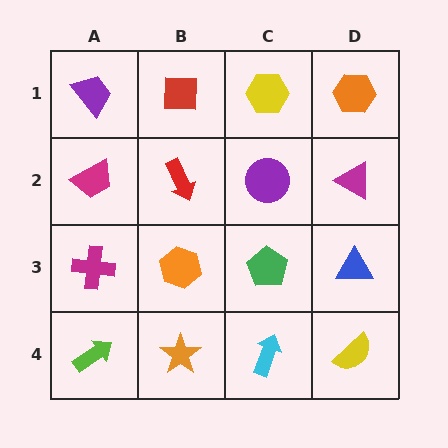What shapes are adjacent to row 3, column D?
A magenta triangle (row 2, column D), a yellow semicircle (row 4, column D), a green pentagon (row 3, column C).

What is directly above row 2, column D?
An orange hexagon.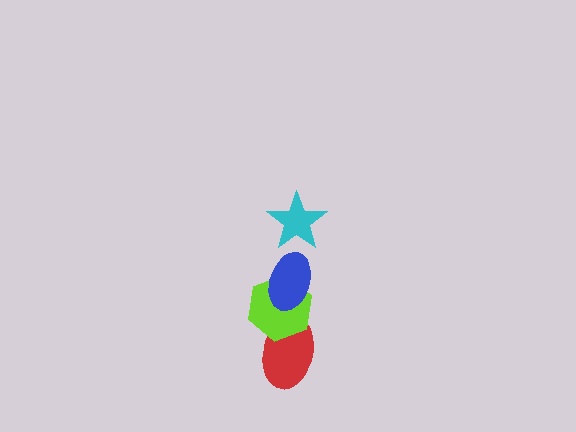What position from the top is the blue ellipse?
The blue ellipse is 2nd from the top.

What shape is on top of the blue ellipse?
The cyan star is on top of the blue ellipse.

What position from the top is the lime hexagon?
The lime hexagon is 3rd from the top.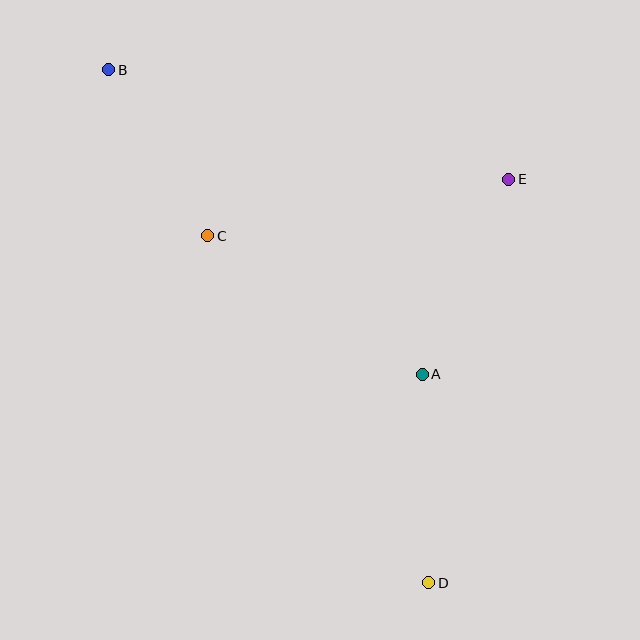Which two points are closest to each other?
Points B and C are closest to each other.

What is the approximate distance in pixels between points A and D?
The distance between A and D is approximately 209 pixels.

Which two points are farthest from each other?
Points B and D are farthest from each other.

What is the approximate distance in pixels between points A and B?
The distance between A and B is approximately 437 pixels.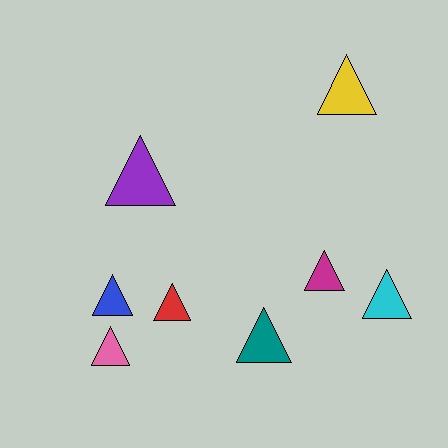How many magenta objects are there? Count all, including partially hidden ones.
There is 1 magenta object.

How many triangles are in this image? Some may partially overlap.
There are 8 triangles.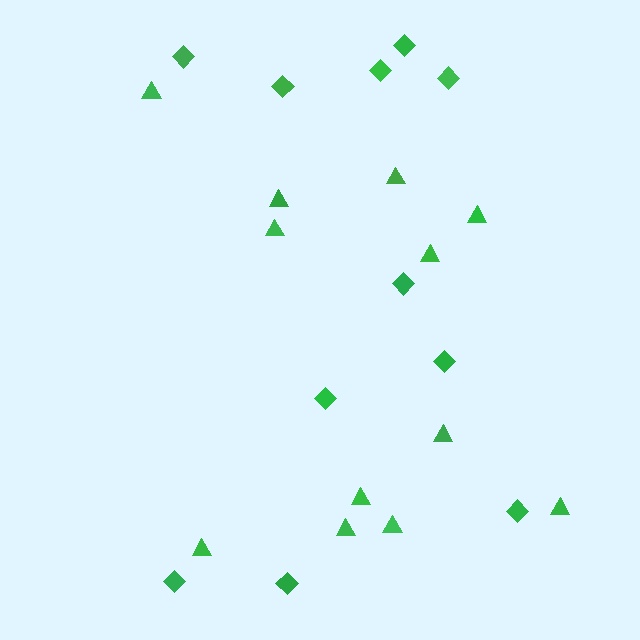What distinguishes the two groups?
There are 2 groups: one group of triangles (12) and one group of diamonds (11).